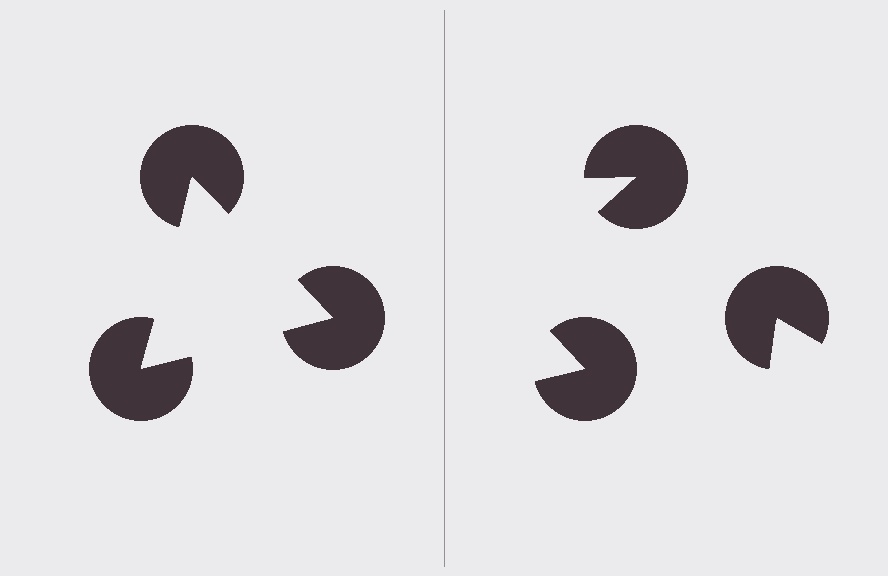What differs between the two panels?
The pac-man discs are positioned identically on both sides; only the wedge orientations differ. On the left they align to a triangle; on the right they are misaligned.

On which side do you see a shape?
An illusory triangle appears on the left side. On the right side the wedge cuts are rotated, so no coherent shape forms.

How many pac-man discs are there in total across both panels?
6 — 3 on each side.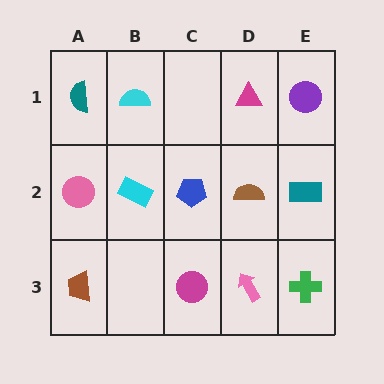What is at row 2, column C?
A blue pentagon.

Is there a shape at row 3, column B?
No, that cell is empty.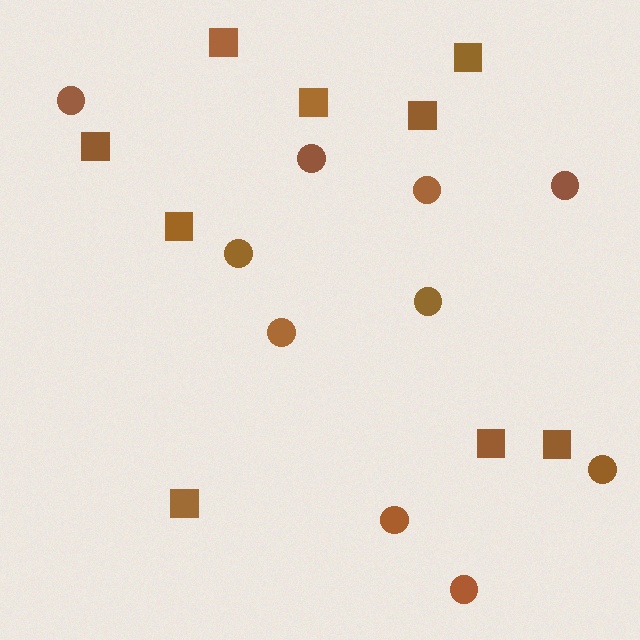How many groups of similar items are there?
There are 2 groups: one group of circles (10) and one group of squares (9).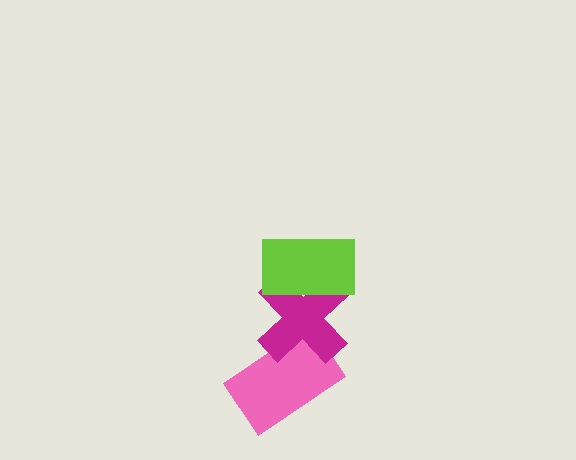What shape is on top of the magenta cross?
The lime rectangle is on top of the magenta cross.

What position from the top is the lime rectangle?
The lime rectangle is 1st from the top.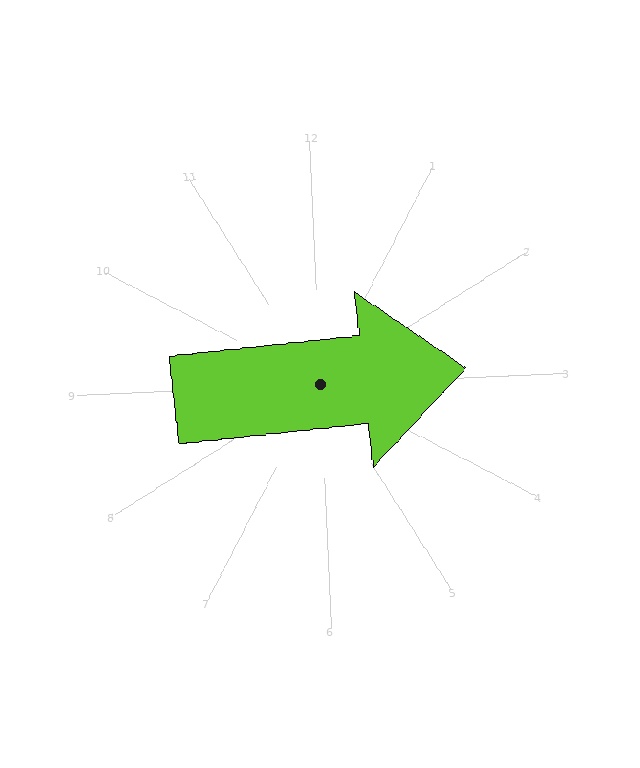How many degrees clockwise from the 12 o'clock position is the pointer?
Approximately 86 degrees.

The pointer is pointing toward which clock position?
Roughly 3 o'clock.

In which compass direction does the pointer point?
East.